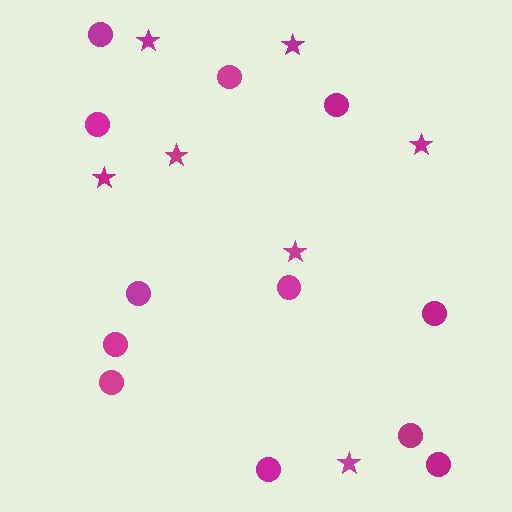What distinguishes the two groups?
There are 2 groups: one group of stars (7) and one group of circles (12).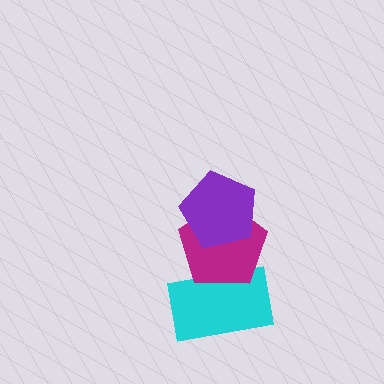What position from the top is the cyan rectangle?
The cyan rectangle is 3rd from the top.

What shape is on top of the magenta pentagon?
The purple pentagon is on top of the magenta pentagon.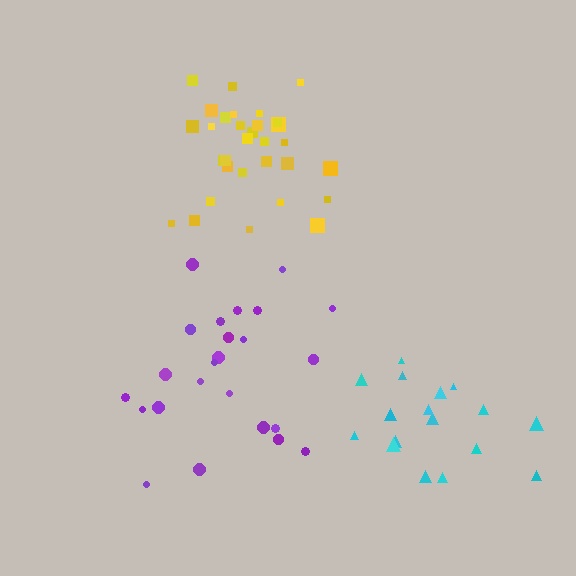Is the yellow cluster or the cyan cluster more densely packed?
Yellow.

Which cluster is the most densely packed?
Yellow.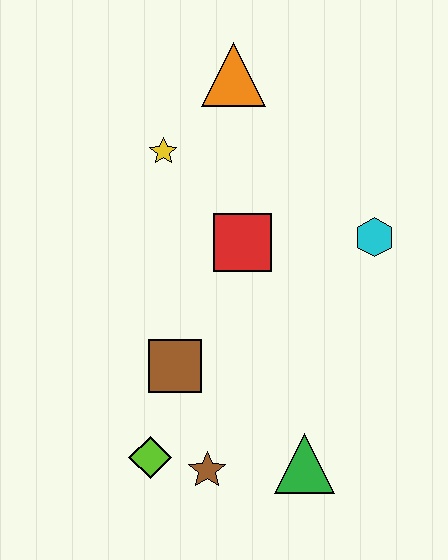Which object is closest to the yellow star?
The orange triangle is closest to the yellow star.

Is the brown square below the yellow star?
Yes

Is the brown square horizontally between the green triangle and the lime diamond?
Yes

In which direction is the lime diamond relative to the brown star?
The lime diamond is to the left of the brown star.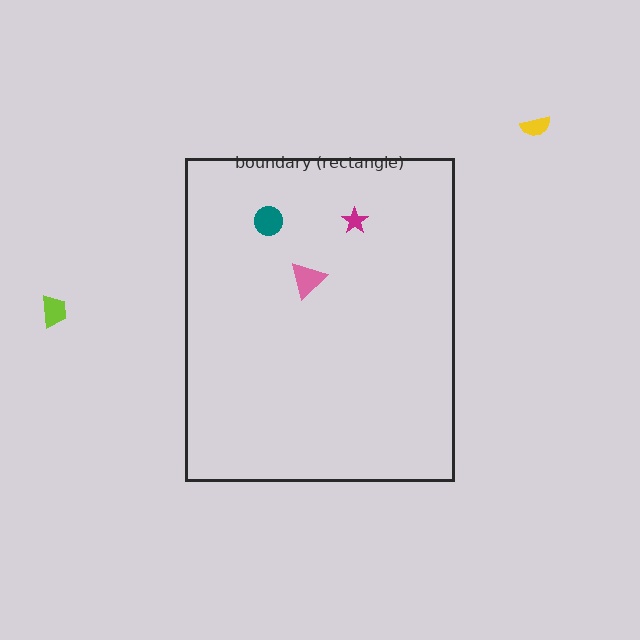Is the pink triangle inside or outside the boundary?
Inside.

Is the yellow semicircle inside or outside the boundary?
Outside.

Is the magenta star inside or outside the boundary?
Inside.